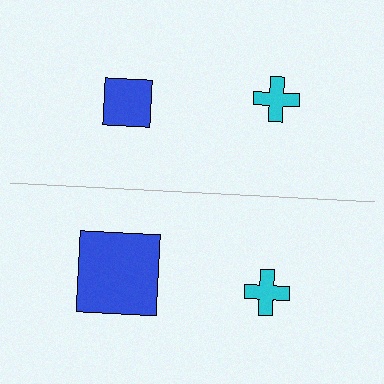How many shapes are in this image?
There are 4 shapes in this image.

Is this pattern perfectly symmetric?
No, the pattern is not perfectly symmetric. The blue square on the bottom side has a different size than its mirror counterpart.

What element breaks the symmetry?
The blue square on the bottom side has a different size than its mirror counterpart.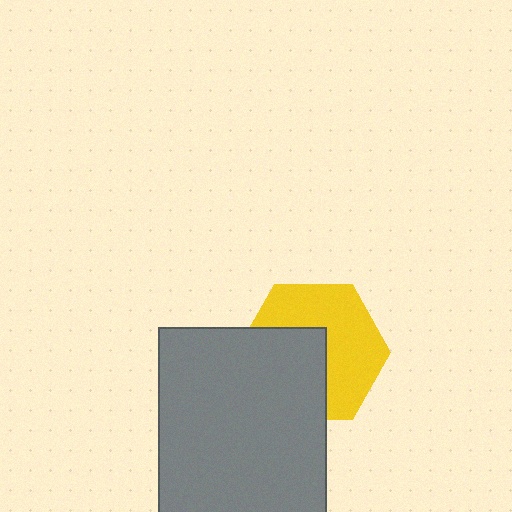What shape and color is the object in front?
The object in front is a gray rectangle.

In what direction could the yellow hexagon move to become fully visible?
The yellow hexagon could move toward the upper-right. That would shift it out from behind the gray rectangle entirely.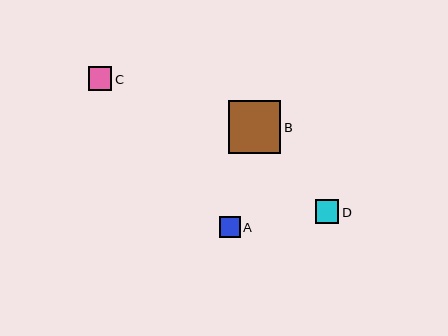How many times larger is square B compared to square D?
Square B is approximately 2.3 times the size of square D.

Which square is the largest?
Square B is the largest with a size of approximately 52 pixels.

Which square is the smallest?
Square A is the smallest with a size of approximately 21 pixels.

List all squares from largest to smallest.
From largest to smallest: B, C, D, A.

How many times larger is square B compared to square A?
Square B is approximately 2.6 times the size of square A.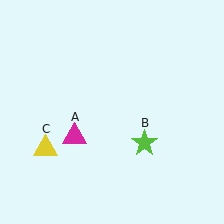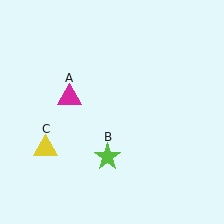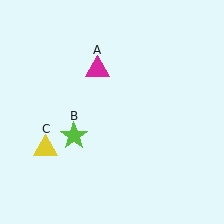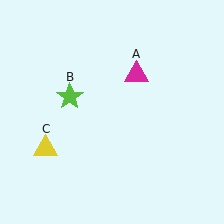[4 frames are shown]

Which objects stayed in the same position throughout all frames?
Yellow triangle (object C) remained stationary.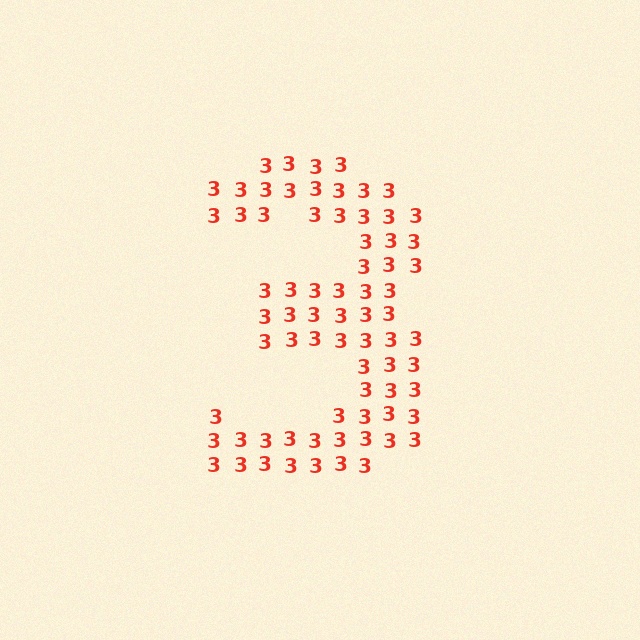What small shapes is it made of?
It is made of small digit 3's.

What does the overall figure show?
The overall figure shows the digit 3.